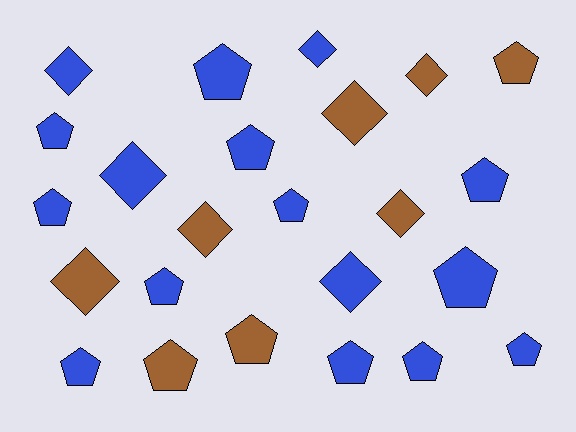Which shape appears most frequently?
Pentagon, with 15 objects.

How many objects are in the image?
There are 24 objects.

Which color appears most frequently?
Blue, with 16 objects.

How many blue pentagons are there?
There are 12 blue pentagons.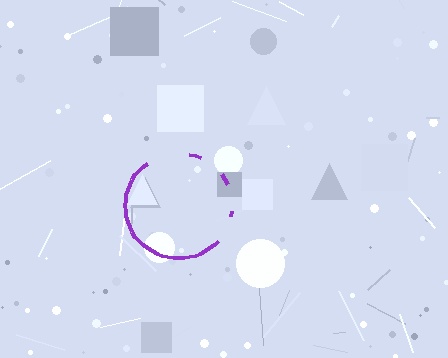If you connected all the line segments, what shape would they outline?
They would outline a circle.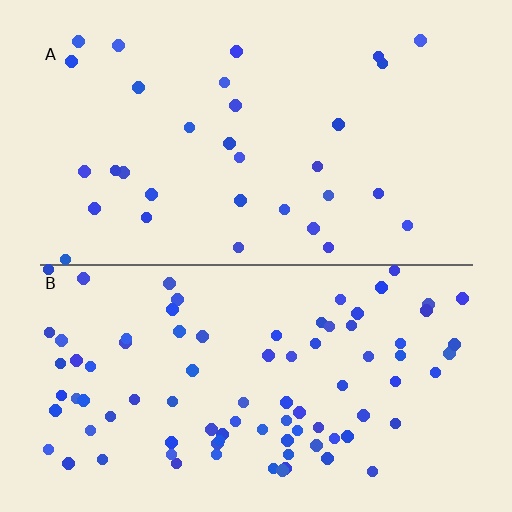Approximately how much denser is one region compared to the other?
Approximately 2.7× — region B over region A.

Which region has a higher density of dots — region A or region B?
B (the bottom).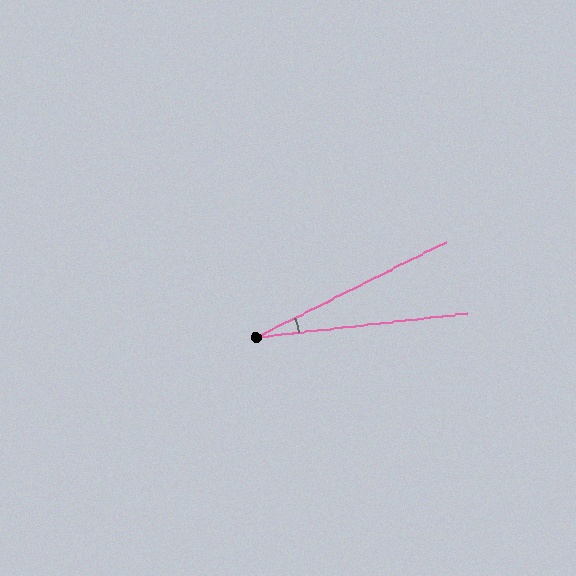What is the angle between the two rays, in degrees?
Approximately 20 degrees.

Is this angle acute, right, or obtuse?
It is acute.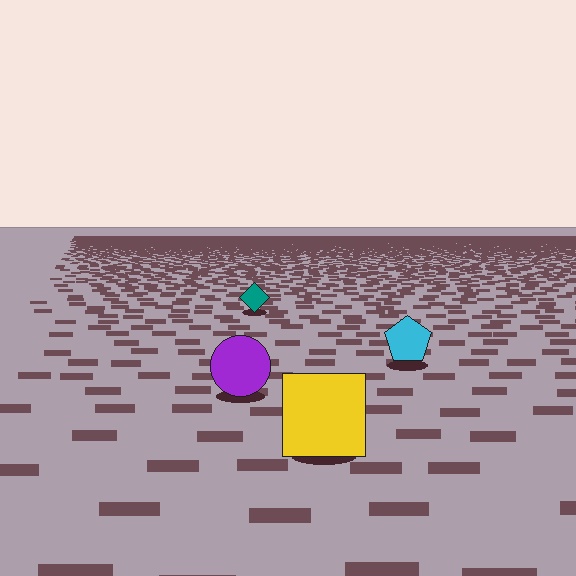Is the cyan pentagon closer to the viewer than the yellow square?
No. The yellow square is closer — you can tell from the texture gradient: the ground texture is coarser near it.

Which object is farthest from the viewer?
The teal diamond is farthest from the viewer. It appears smaller and the ground texture around it is denser.